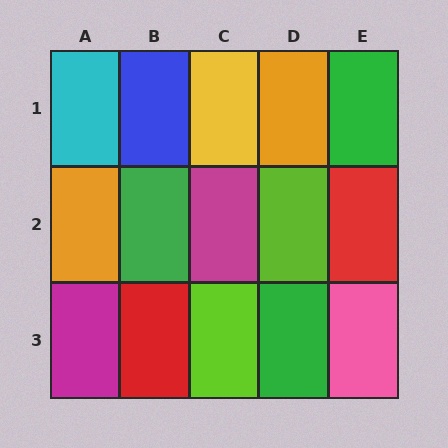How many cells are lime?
2 cells are lime.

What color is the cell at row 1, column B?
Blue.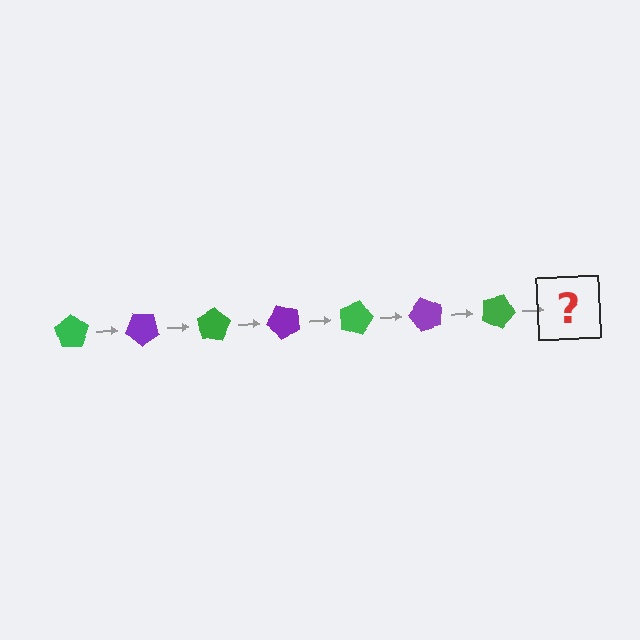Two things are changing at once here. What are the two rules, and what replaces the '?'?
The two rules are that it rotates 40 degrees each step and the color cycles through green and purple. The '?' should be a purple pentagon, rotated 280 degrees from the start.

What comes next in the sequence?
The next element should be a purple pentagon, rotated 280 degrees from the start.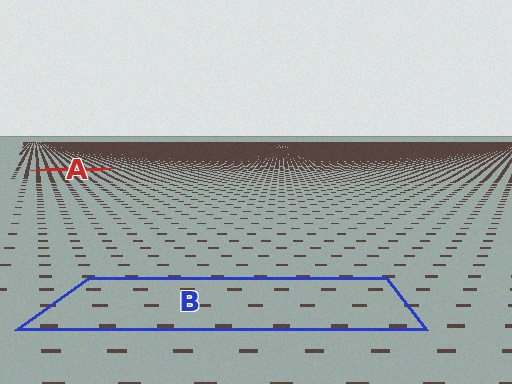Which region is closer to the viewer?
Region B is closer. The texture elements there are larger and more spread out.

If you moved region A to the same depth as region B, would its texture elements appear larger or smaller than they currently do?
They would appear larger. At a closer depth, the same texture elements are projected at a bigger on-screen size.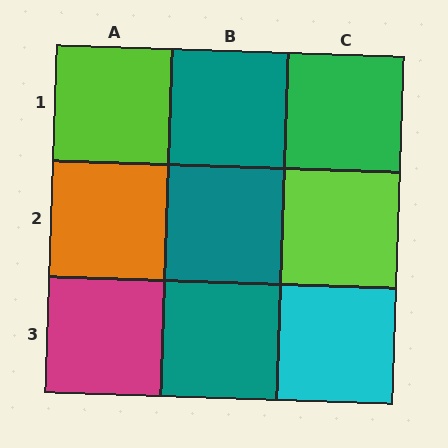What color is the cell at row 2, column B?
Teal.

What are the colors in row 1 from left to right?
Lime, teal, green.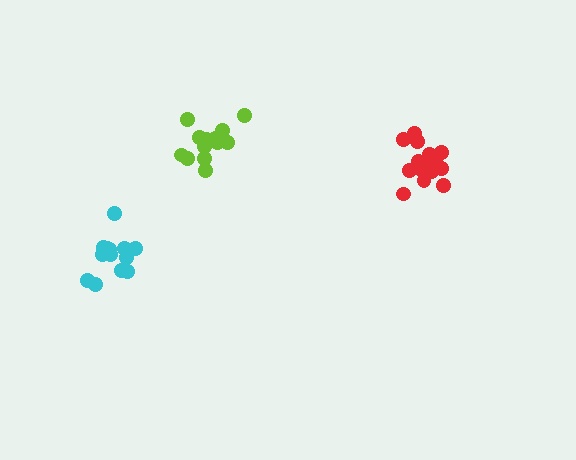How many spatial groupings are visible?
There are 3 spatial groupings.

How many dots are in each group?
Group 1: 19 dots, Group 2: 13 dots, Group 3: 14 dots (46 total).